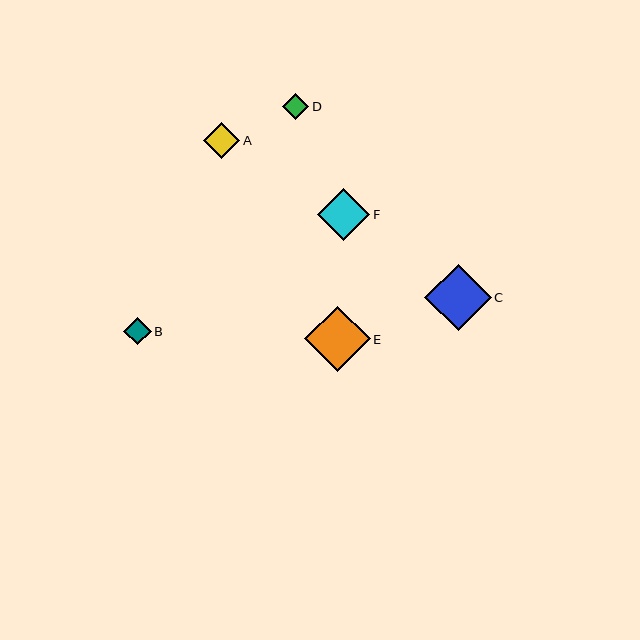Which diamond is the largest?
Diamond C is the largest with a size of approximately 66 pixels.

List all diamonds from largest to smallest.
From largest to smallest: C, E, F, A, B, D.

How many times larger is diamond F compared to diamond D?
Diamond F is approximately 2.0 times the size of diamond D.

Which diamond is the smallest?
Diamond D is the smallest with a size of approximately 26 pixels.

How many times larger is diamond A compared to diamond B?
Diamond A is approximately 1.3 times the size of diamond B.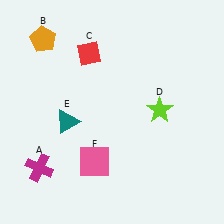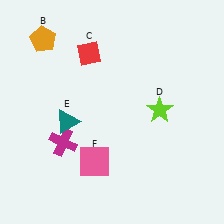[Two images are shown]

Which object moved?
The magenta cross (A) moved up.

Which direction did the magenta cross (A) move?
The magenta cross (A) moved up.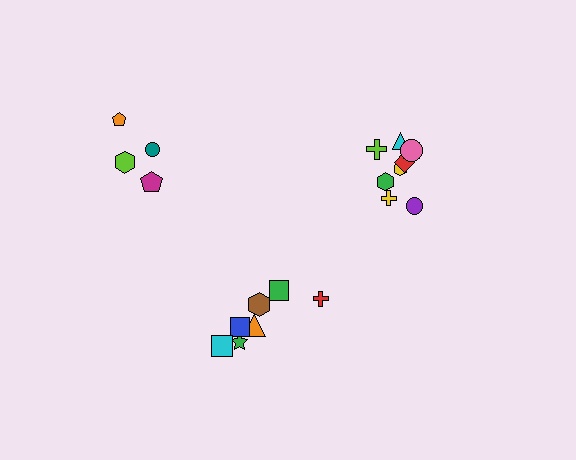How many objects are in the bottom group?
There are 7 objects.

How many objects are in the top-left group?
There are 4 objects.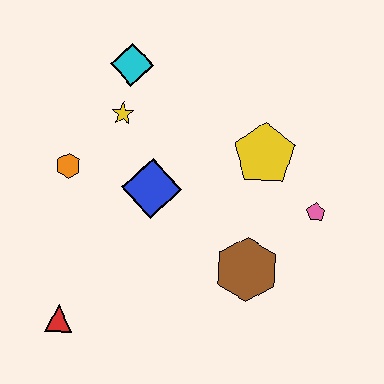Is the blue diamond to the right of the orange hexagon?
Yes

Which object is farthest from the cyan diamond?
The red triangle is farthest from the cyan diamond.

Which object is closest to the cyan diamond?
The yellow star is closest to the cyan diamond.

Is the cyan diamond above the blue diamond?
Yes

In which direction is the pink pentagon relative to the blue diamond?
The pink pentagon is to the right of the blue diamond.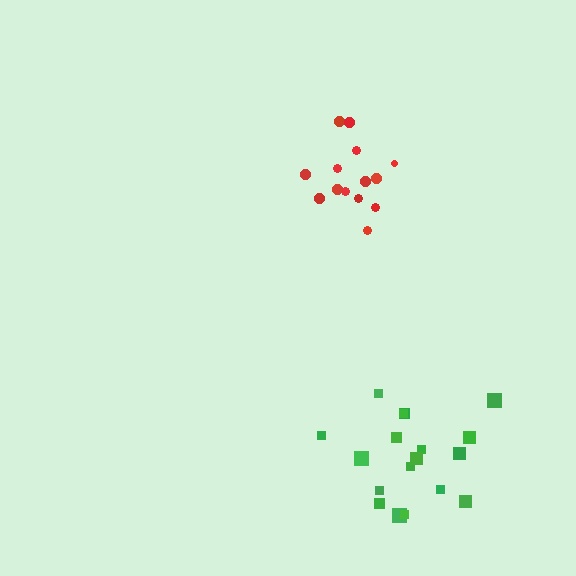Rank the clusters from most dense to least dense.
red, green.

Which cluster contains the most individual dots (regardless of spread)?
Green (18).